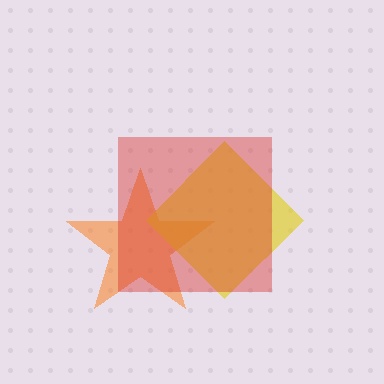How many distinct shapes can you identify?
There are 3 distinct shapes: an orange star, a yellow diamond, a red square.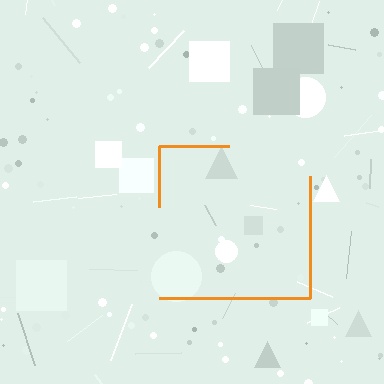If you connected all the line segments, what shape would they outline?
They would outline a square.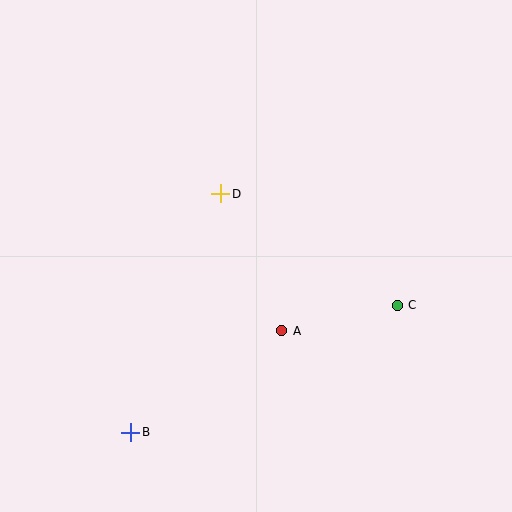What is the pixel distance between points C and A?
The distance between C and A is 118 pixels.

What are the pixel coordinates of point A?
Point A is at (282, 331).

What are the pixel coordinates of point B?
Point B is at (131, 432).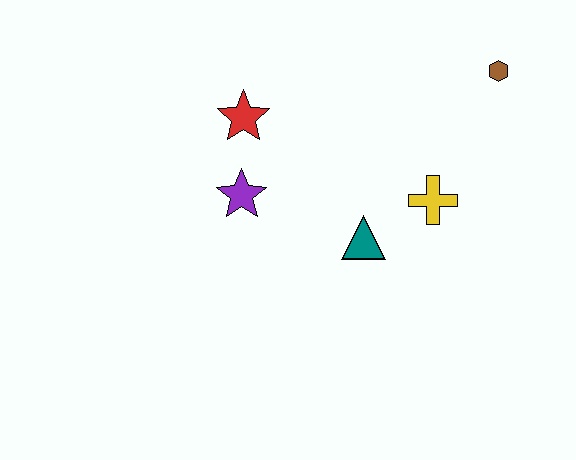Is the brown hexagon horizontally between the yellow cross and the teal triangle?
No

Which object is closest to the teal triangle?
The yellow cross is closest to the teal triangle.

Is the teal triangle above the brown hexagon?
No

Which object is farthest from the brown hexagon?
The purple star is farthest from the brown hexagon.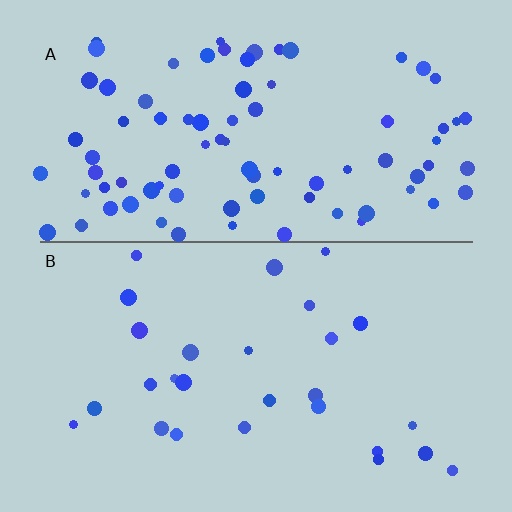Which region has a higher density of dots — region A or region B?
A (the top).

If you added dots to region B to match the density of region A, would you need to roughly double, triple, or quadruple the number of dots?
Approximately triple.